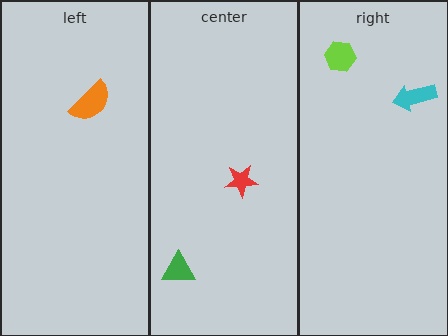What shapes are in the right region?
The cyan arrow, the lime hexagon.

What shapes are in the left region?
The orange semicircle.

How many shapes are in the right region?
2.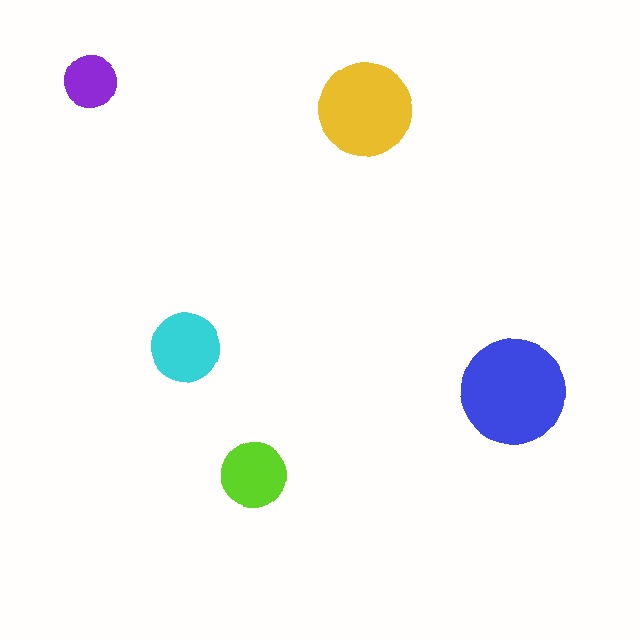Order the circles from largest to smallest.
the blue one, the yellow one, the cyan one, the lime one, the purple one.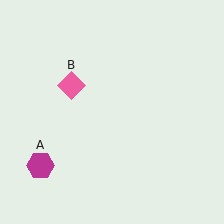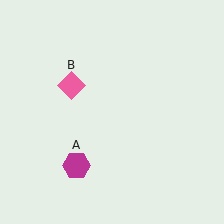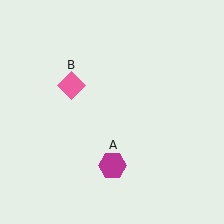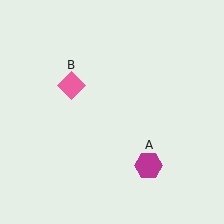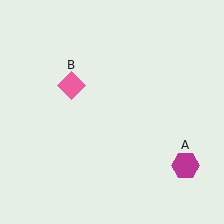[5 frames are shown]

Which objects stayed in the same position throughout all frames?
Pink diamond (object B) remained stationary.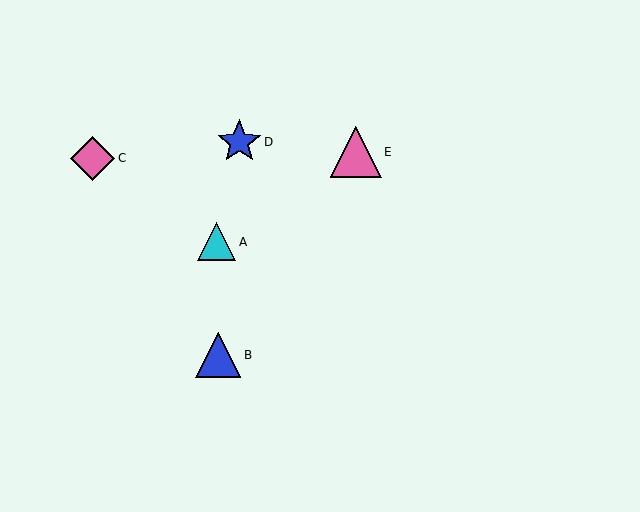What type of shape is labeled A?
Shape A is a cyan triangle.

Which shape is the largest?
The pink triangle (labeled E) is the largest.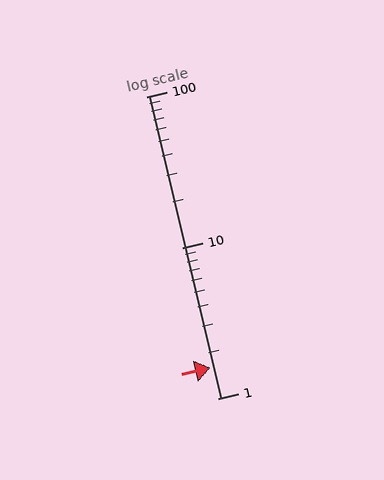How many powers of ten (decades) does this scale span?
The scale spans 2 decades, from 1 to 100.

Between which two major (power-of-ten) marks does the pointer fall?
The pointer is between 1 and 10.